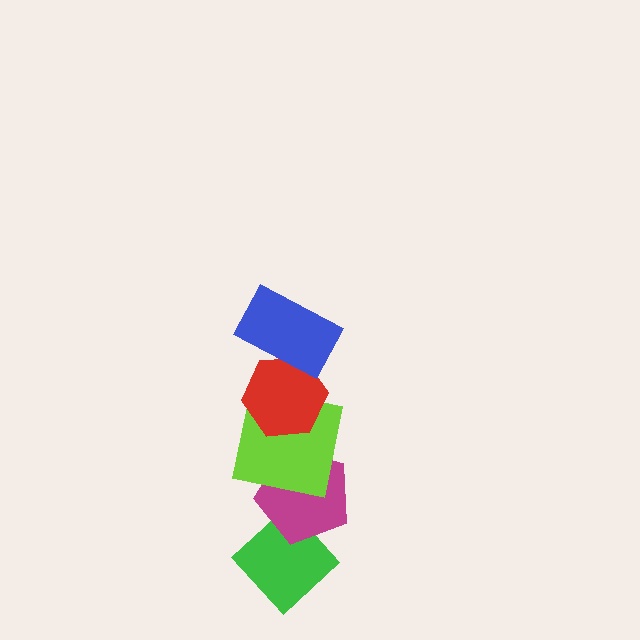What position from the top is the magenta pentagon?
The magenta pentagon is 4th from the top.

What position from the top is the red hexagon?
The red hexagon is 2nd from the top.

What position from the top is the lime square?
The lime square is 3rd from the top.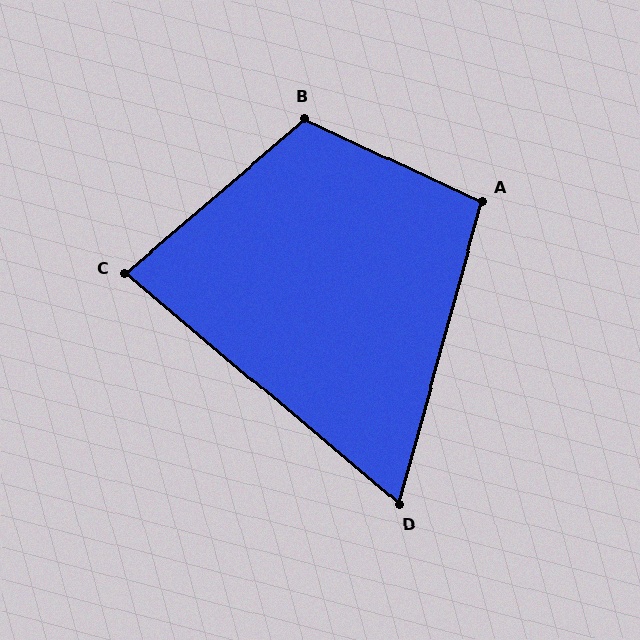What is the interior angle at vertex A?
Approximately 99 degrees (obtuse).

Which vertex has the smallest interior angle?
D, at approximately 65 degrees.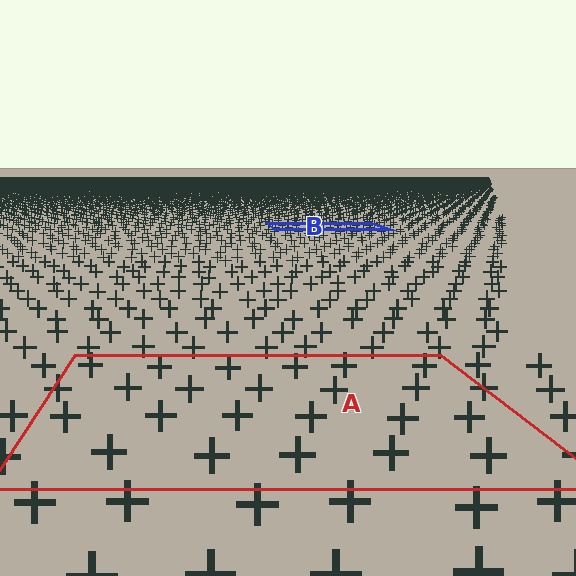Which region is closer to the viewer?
Region A is closer. The texture elements there are larger and more spread out.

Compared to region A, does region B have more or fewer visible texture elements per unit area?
Region B has more texture elements per unit area — they are packed more densely because it is farther away.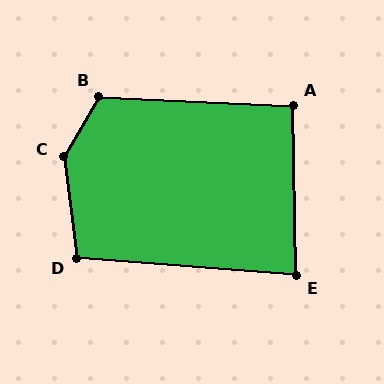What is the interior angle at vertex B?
Approximately 118 degrees (obtuse).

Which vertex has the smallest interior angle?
E, at approximately 85 degrees.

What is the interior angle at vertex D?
Approximately 102 degrees (obtuse).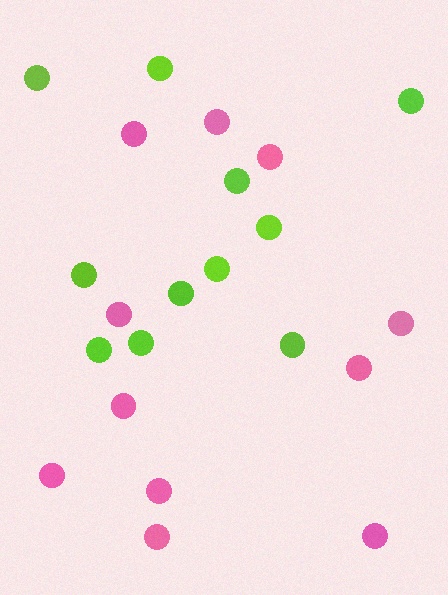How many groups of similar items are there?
There are 2 groups: one group of lime circles (11) and one group of pink circles (11).